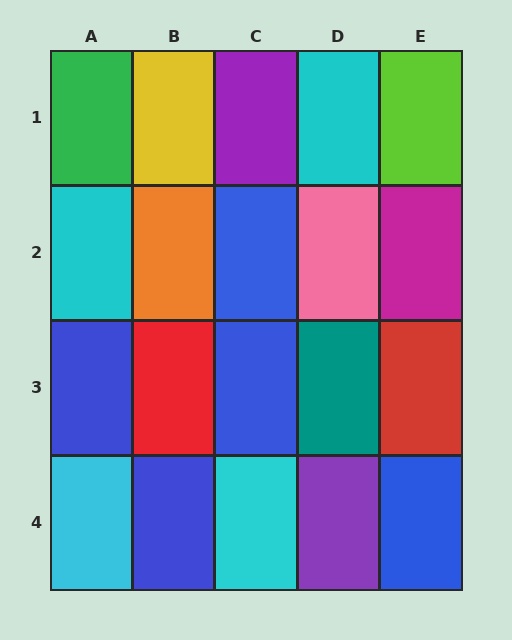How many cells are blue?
5 cells are blue.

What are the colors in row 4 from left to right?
Cyan, blue, cyan, purple, blue.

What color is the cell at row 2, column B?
Orange.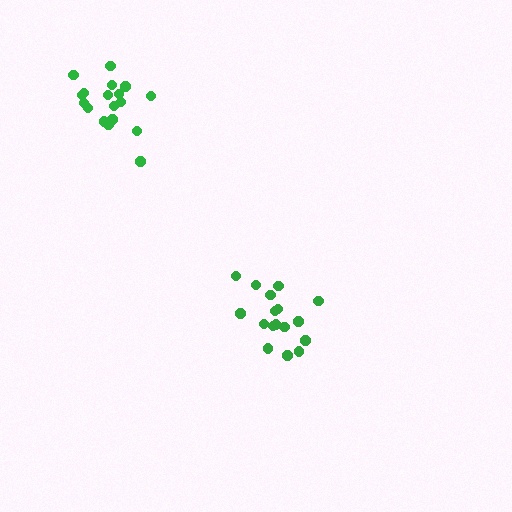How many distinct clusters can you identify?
There are 2 distinct clusters.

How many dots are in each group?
Group 1: 18 dots, Group 2: 17 dots (35 total).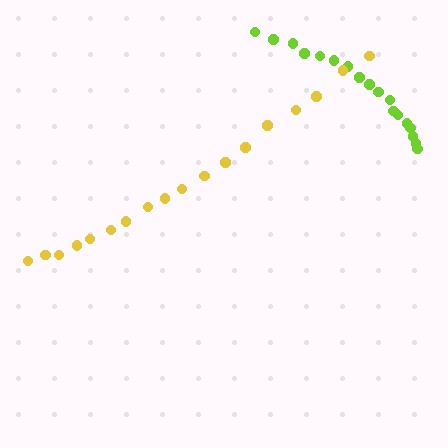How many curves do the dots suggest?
There are 2 distinct paths.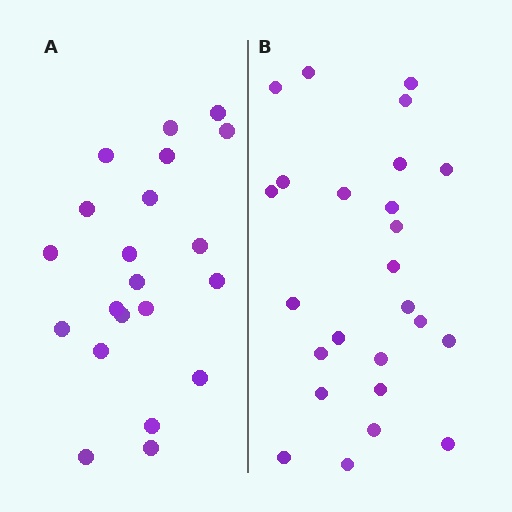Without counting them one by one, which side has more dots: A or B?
Region B (the right region) has more dots.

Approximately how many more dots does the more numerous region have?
Region B has about 4 more dots than region A.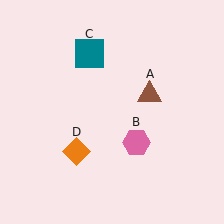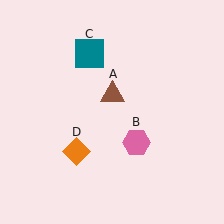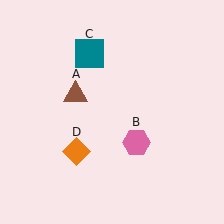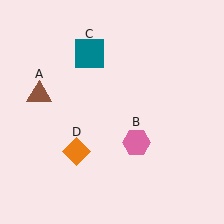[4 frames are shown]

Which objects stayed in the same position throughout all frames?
Pink hexagon (object B) and teal square (object C) and orange diamond (object D) remained stationary.